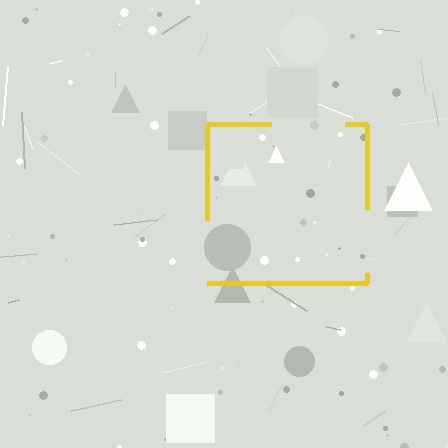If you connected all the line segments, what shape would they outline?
They would outline a square.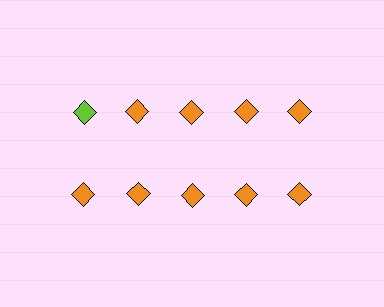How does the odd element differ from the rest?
It has a different color: lime instead of orange.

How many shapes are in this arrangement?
There are 10 shapes arranged in a grid pattern.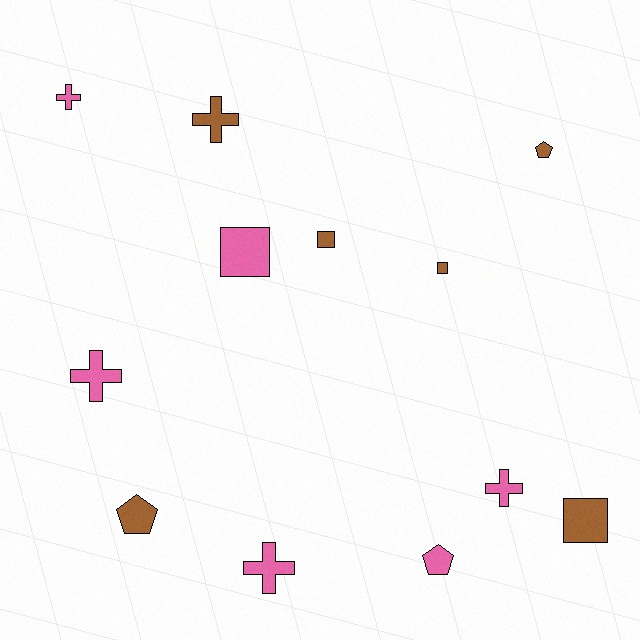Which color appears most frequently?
Brown, with 6 objects.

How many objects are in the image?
There are 12 objects.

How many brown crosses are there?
There is 1 brown cross.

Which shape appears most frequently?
Cross, with 5 objects.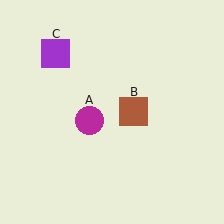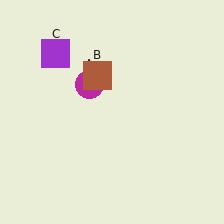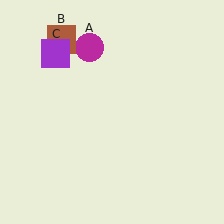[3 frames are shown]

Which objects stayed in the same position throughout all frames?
Purple square (object C) remained stationary.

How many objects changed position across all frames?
2 objects changed position: magenta circle (object A), brown square (object B).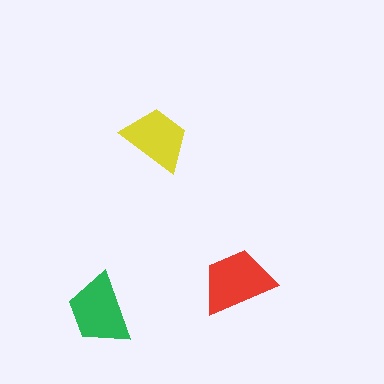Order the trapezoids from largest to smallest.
the red one, the green one, the yellow one.